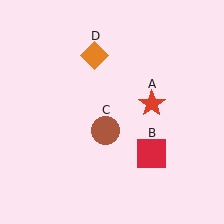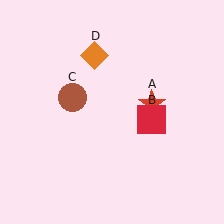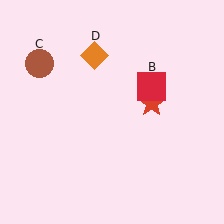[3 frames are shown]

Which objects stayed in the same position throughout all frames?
Red star (object A) and orange diamond (object D) remained stationary.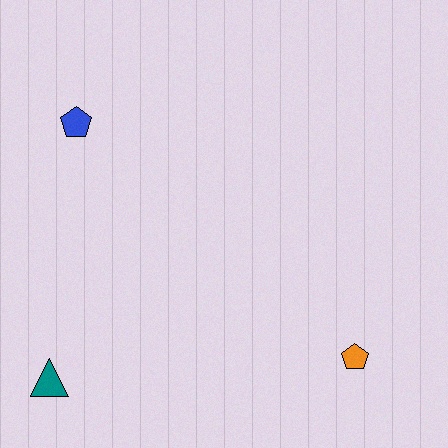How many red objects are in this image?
There are no red objects.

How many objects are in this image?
There are 3 objects.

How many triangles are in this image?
There is 1 triangle.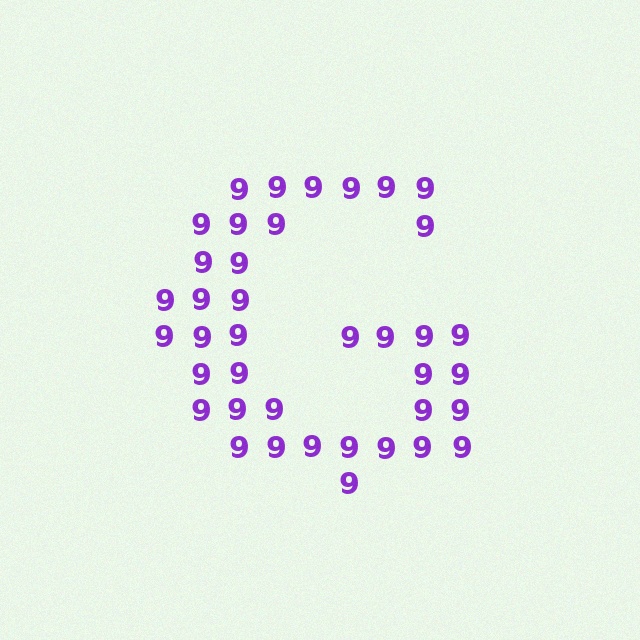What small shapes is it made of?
It is made of small digit 9's.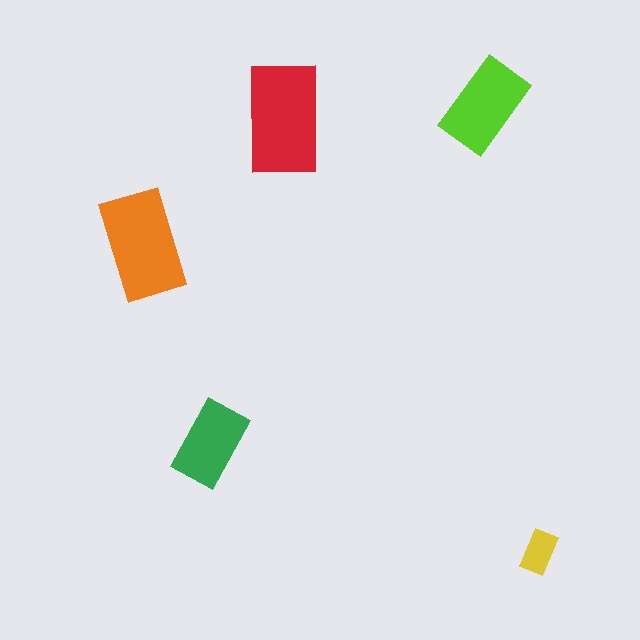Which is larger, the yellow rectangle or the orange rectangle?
The orange one.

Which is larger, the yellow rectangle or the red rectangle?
The red one.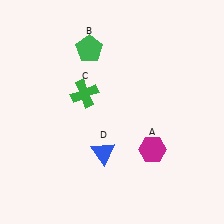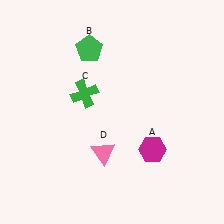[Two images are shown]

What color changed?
The triangle (D) changed from blue in Image 1 to pink in Image 2.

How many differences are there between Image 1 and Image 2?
There is 1 difference between the two images.